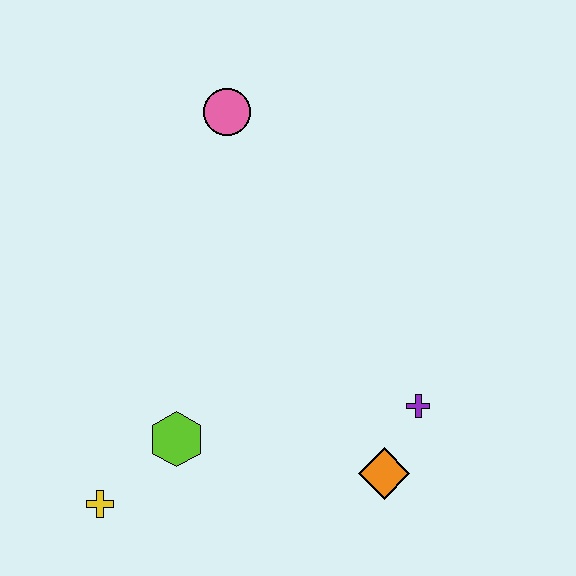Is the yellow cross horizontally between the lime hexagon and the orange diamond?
No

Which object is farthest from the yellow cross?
The pink circle is farthest from the yellow cross.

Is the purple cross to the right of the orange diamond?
Yes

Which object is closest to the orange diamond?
The purple cross is closest to the orange diamond.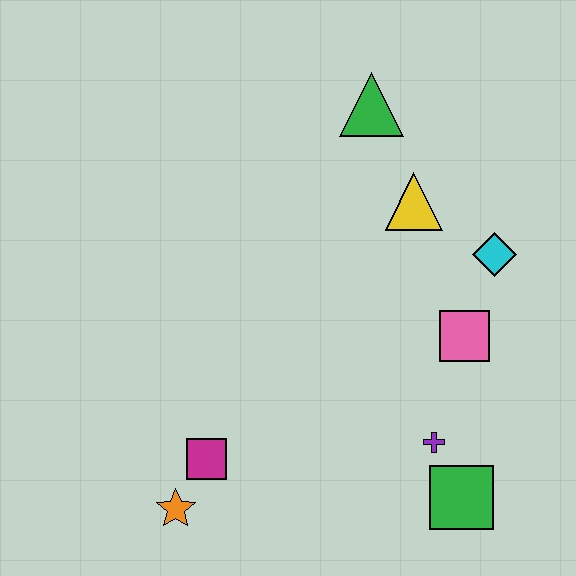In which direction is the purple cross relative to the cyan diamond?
The purple cross is below the cyan diamond.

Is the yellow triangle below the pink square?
No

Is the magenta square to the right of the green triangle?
No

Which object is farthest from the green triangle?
The orange star is farthest from the green triangle.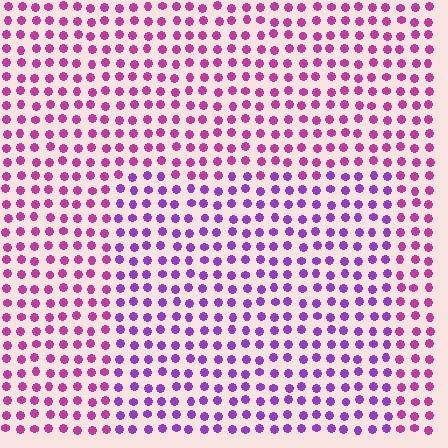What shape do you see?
I see a rectangle.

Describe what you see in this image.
The image is filled with small magenta elements in a uniform arrangement. A rectangle-shaped region is visible where the elements are tinted to a slightly different hue, forming a subtle color boundary.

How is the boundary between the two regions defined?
The boundary is defined purely by a slight shift in hue (about 35 degrees). Spacing, size, and orientation are identical on both sides.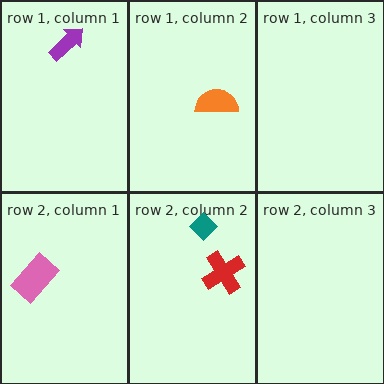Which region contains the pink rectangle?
The row 2, column 1 region.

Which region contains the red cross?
The row 2, column 2 region.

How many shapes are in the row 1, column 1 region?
1.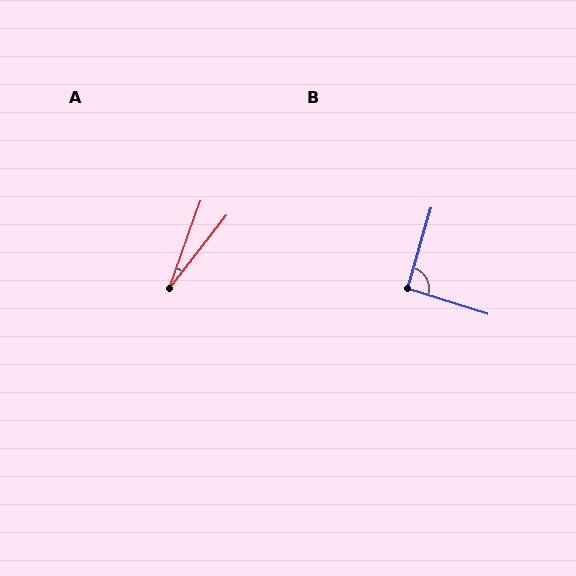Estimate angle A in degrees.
Approximately 18 degrees.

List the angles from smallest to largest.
A (18°), B (91°).